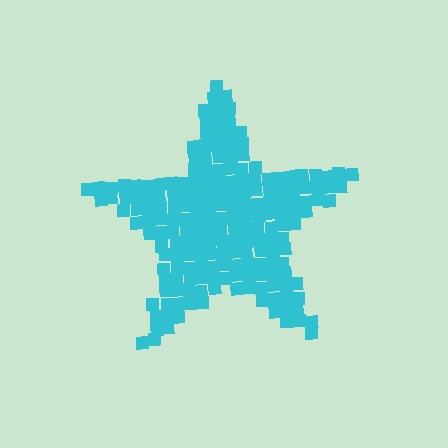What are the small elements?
The small elements are squares.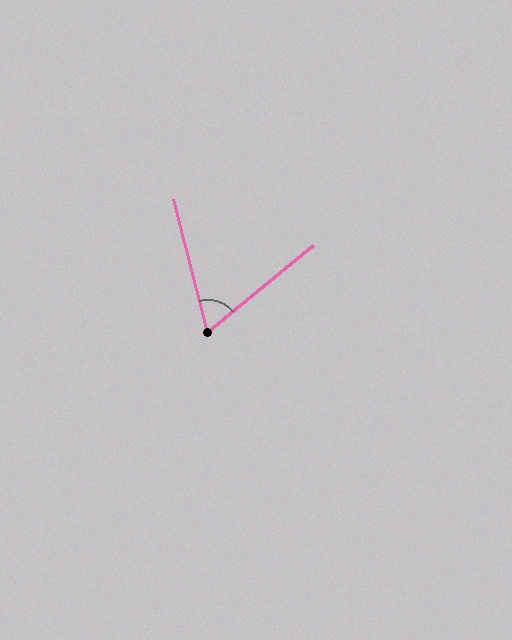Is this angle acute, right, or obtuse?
It is acute.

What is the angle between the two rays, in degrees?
Approximately 65 degrees.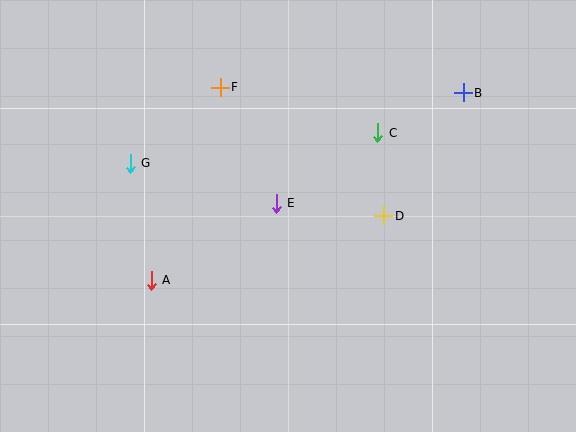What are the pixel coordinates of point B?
Point B is at (463, 93).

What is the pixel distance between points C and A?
The distance between C and A is 270 pixels.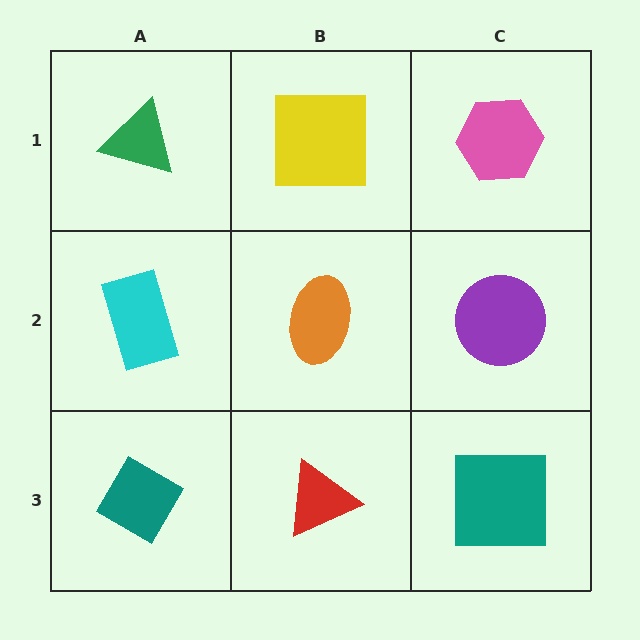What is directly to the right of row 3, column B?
A teal square.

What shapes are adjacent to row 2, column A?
A green triangle (row 1, column A), a teal diamond (row 3, column A), an orange ellipse (row 2, column B).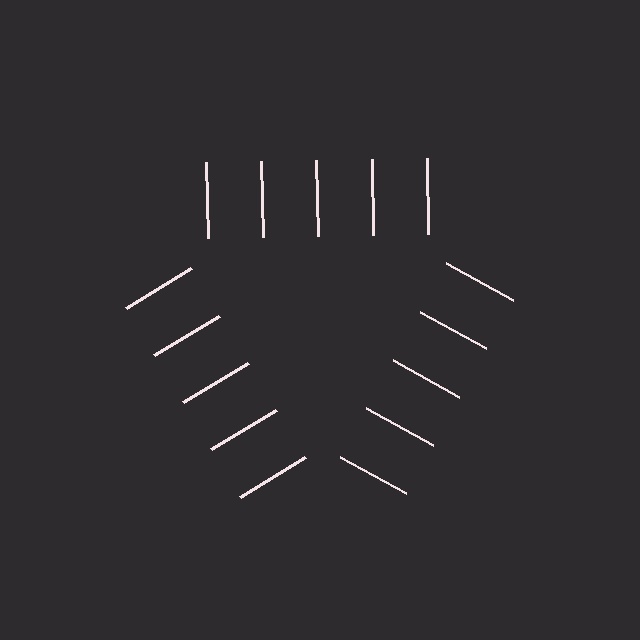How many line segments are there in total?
15 — 5 along each of the 3 edges.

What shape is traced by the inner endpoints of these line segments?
An illusory triangle — the line segments terminate on its edges but no continuous stroke is drawn.